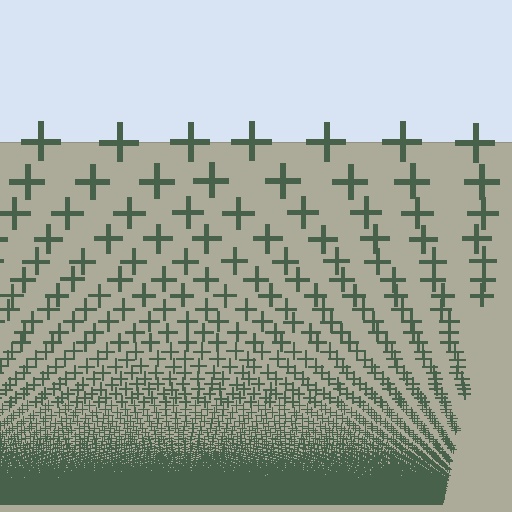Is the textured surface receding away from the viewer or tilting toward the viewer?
The surface appears to tilt toward the viewer. Texture elements get larger and sparser toward the top.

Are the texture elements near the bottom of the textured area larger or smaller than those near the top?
Smaller. The gradient is inverted — elements near the bottom are smaller and denser.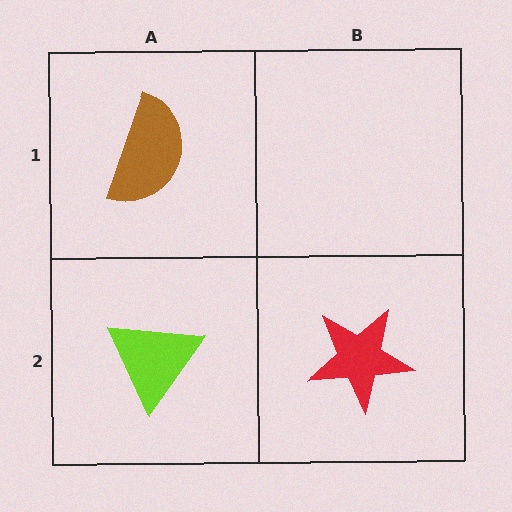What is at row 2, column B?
A red star.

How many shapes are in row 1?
1 shape.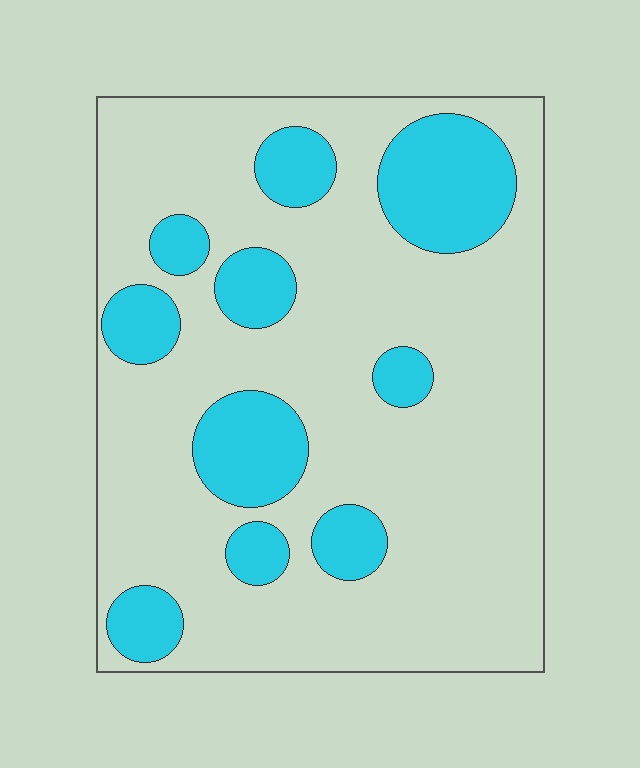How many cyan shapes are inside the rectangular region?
10.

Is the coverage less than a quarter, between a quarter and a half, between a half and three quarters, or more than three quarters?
Less than a quarter.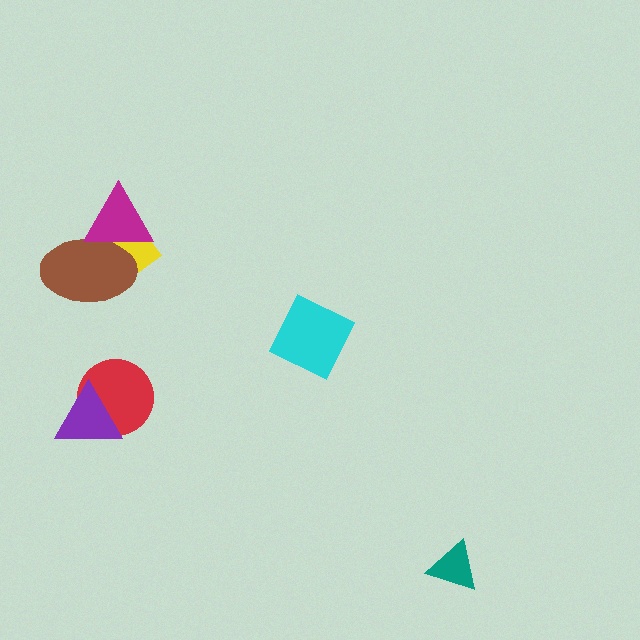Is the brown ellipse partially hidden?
Yes, it is partially covered by another shape.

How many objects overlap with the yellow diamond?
2 objects overlap with the yellow diamond.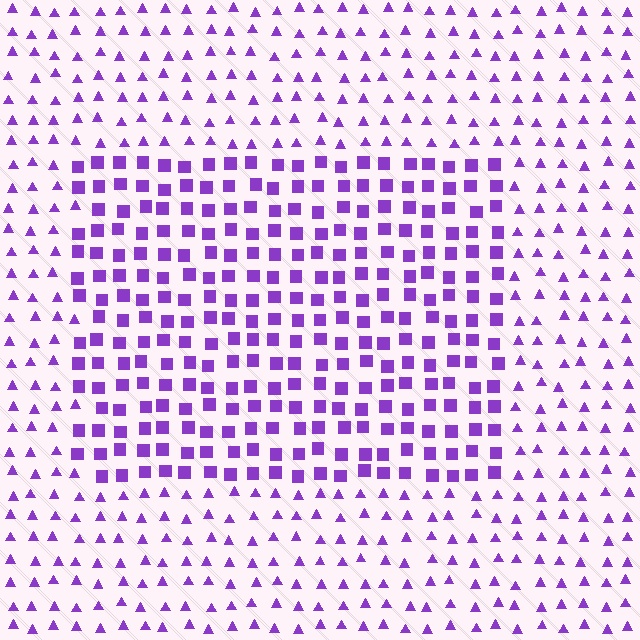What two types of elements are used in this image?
The image uses squares inside the rectangle region and triangles outside it.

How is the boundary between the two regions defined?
The boundary is defined by a change in element shape: squares inside vs. triangles outside. All elements share the same color and spacing.